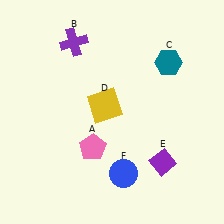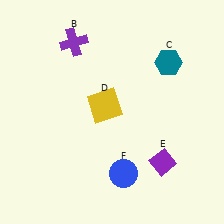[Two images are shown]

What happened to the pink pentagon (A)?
The pink pentagon (A) was removed in Image 2. It was in the bottom-left area of Image 1.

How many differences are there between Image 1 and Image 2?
There is 1 difference between the two images.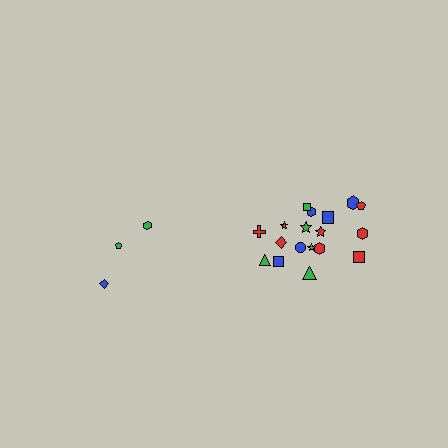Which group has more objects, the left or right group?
The right group.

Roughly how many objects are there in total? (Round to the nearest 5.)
Roughly 20 objects in total.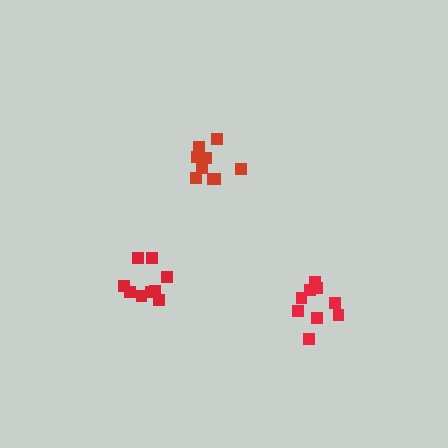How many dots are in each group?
Group 1: 9 dots, Group 2: 9 dots, Group 3: 9 dots (27 total).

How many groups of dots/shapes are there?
There are 3 groups.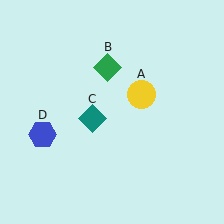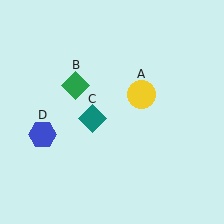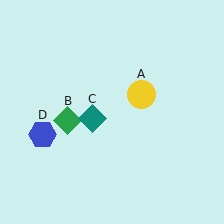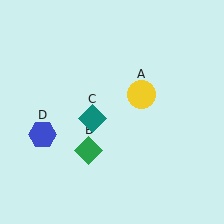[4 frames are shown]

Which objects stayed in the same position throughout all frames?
Yellow circle (object A) and teal diamond (object C) and blue hexagon (object D) remained stationary.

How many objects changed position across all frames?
1 object changed position: green diamond (object B).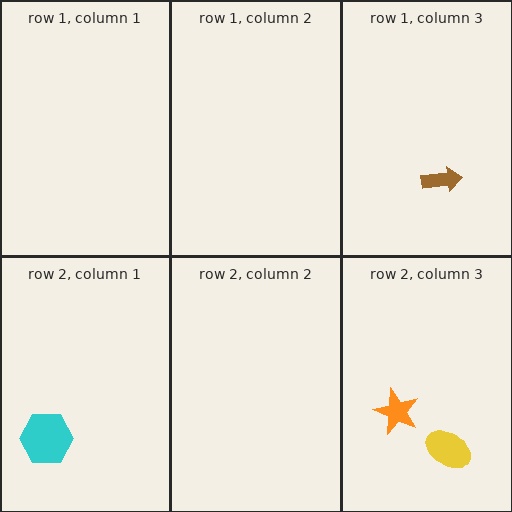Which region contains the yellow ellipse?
The row 2, column 3 region.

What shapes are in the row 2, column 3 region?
The yellow ellipse, the orange star.